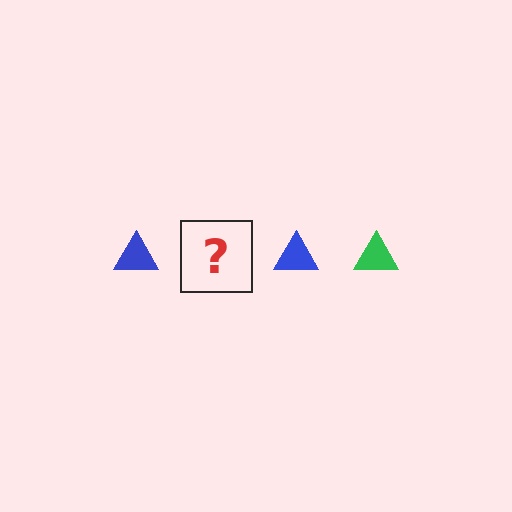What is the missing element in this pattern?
The missing element is a green triangle.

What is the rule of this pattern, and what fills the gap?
The rule is that the pattern cycles through blue, green triangles. The gap should be filled with a green triangle.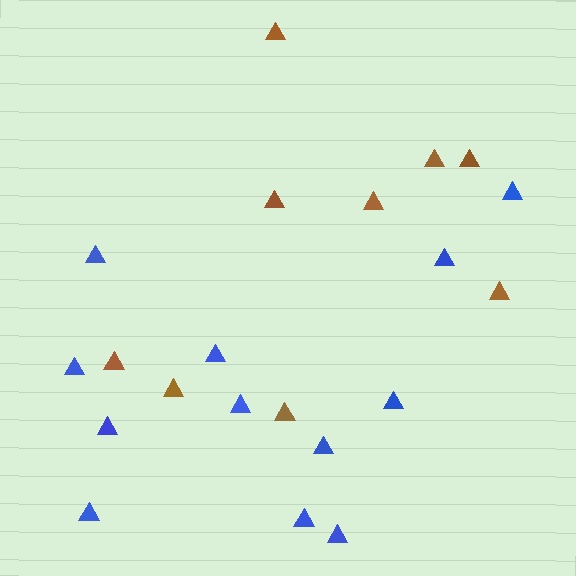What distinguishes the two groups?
There are 2 groups: one group of blue triangles (12) and one group of brown triangles (9).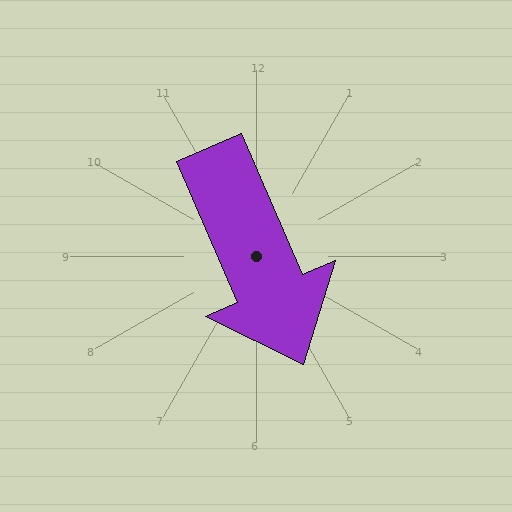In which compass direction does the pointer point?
Southeast.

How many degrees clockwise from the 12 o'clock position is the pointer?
Approximately 157 degrees.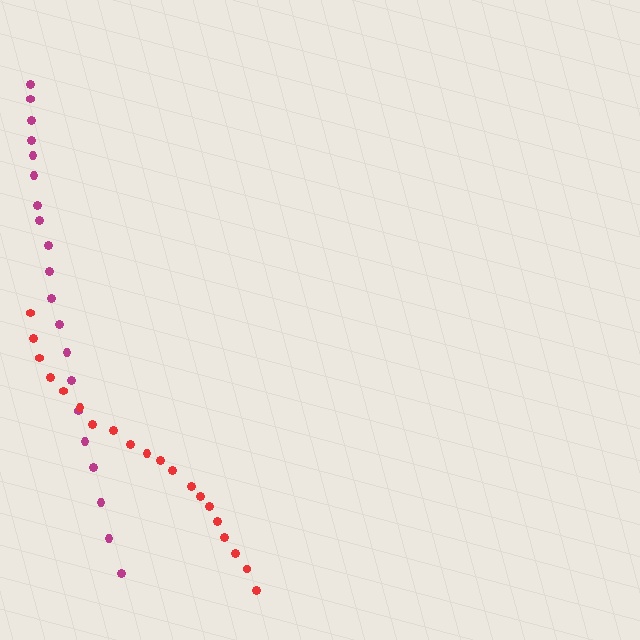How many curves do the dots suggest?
There are 2 distinct paths.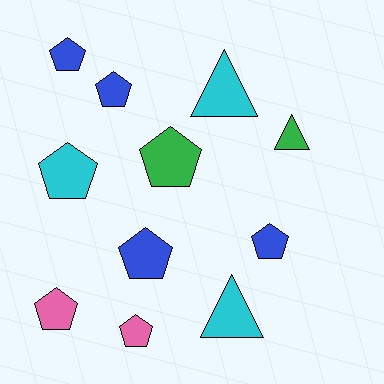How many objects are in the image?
There are 11 objects.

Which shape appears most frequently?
Pentagon, with 8 objects.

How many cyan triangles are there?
There are 2 cyan triangles.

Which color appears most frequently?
Blue, with 4 objects.